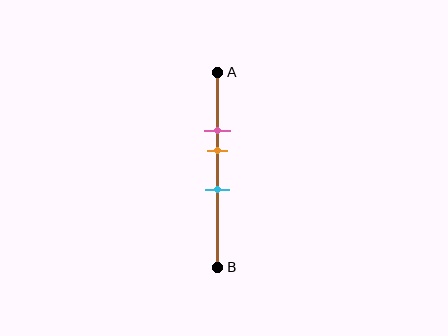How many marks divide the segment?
There are 3 marks dividing the segment.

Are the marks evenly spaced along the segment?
Yes, the marks are approximately evenly spaced.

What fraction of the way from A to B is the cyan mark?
The cyan mark is approximately 60% (0.6) of the way from A to B.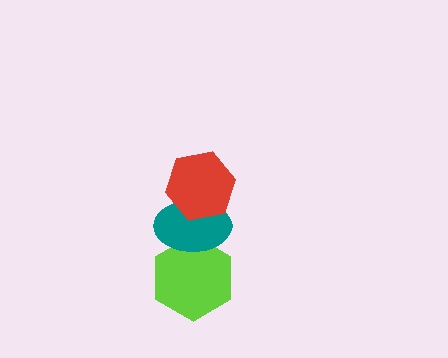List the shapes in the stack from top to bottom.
From top to bottom: the red hexagon, the teal ellipse, the lime hexagon.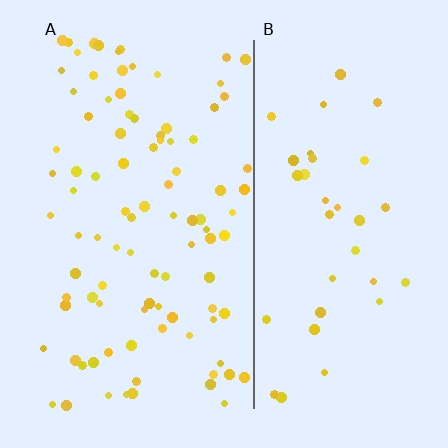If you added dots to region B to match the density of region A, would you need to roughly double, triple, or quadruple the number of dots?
Approximately triple.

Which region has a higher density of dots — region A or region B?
A (the left).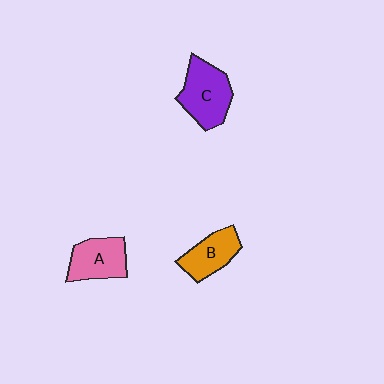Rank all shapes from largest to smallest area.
From largest to smallest: C (purple), A (pink), B (orange).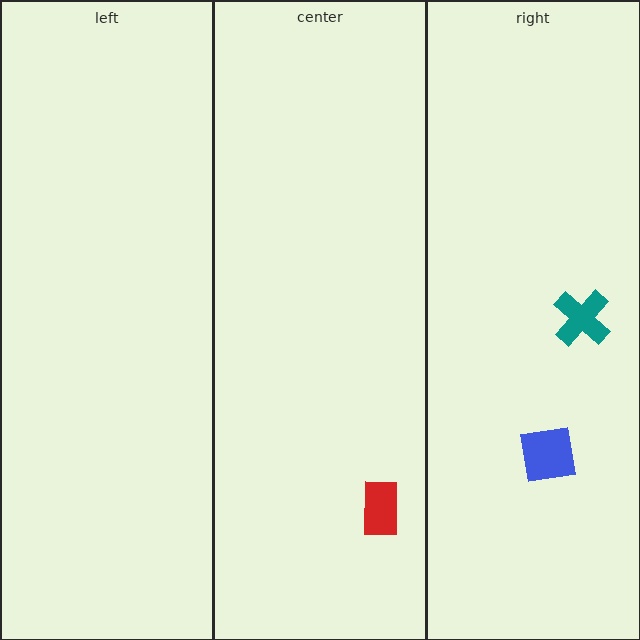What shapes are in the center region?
The red rectangle.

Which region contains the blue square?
The right region.